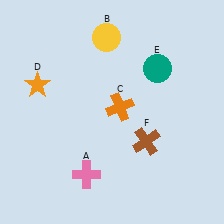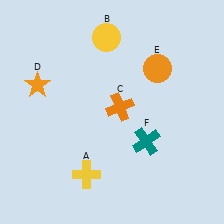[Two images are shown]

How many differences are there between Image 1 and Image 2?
There are 3 differences between the two images.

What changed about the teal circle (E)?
In Image 1, E is teal. In Image 2, it changed to orange.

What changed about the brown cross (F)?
In Image 1, F is brown. In Image 2, it changed to teal.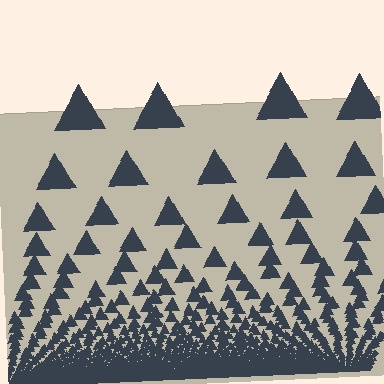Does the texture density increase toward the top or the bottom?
Density increases toward the bottom.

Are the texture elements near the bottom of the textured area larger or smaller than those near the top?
Smaller. The gradient is inverted — elements near the bottom are smaller and denser.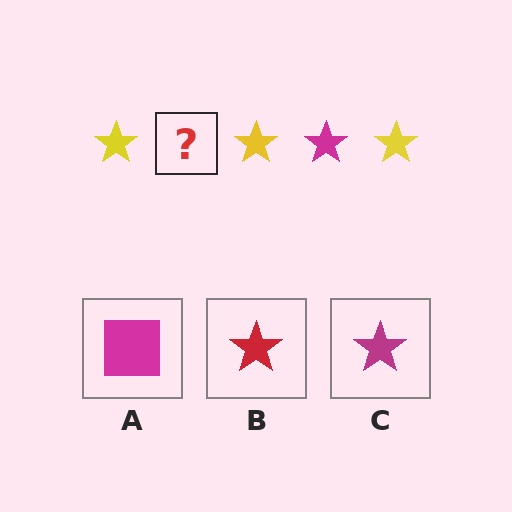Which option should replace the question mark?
Option C.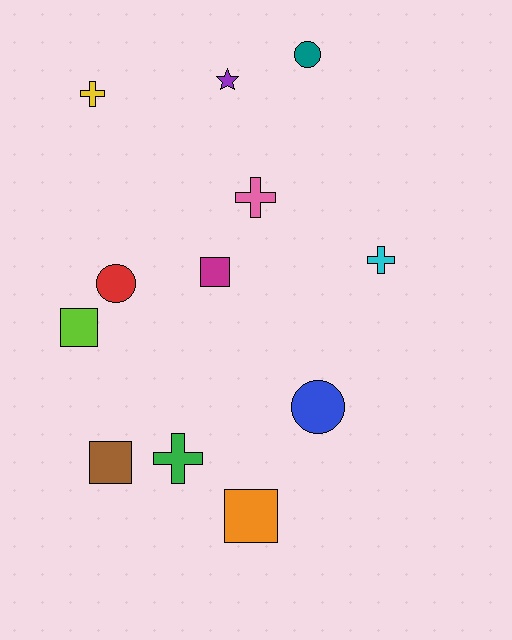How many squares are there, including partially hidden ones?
There are 4 squares.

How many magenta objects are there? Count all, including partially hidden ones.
There is 1 magenta object.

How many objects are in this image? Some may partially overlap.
There are 12 objects.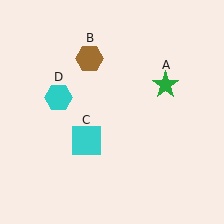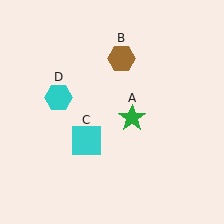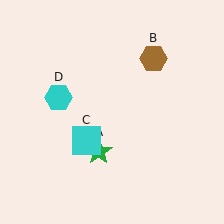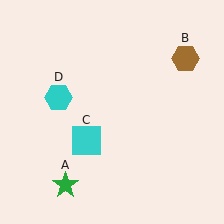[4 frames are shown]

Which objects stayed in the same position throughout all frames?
Cyan square (object C) and cyan hexagon (object D) remained stationary.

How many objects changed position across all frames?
2 objects changed position: green star (object A), brown hexagon (object B).